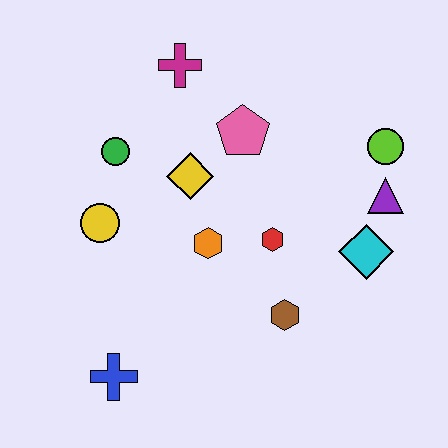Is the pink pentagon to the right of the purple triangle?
No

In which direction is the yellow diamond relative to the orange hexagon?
The yellow diamond is above the orange hexagon.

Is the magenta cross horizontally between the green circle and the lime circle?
Yes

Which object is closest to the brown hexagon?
The red hexagon is closest to the brown hexagon.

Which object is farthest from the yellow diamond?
The blue cross is farthest from the yellow diamond.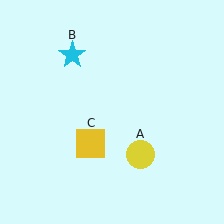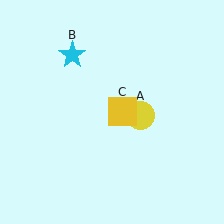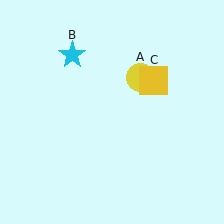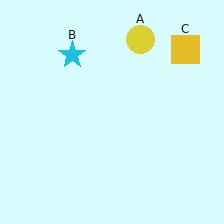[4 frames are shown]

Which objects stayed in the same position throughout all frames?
Cyan star (object B) remained stationary.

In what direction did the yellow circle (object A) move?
The yellow circle (object A) moved up.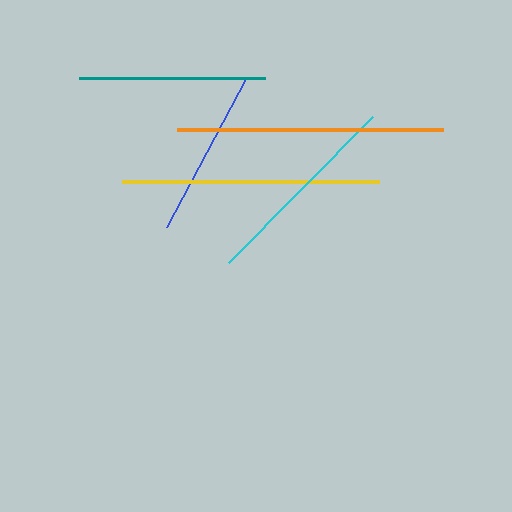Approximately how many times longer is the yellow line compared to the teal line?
The yellow line is approximately 1.4 times the length of the teal line.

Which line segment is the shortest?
The blue line is the shortest at approximately 170 pixels.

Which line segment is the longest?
The orange line is the longest at approximately 266 pixels.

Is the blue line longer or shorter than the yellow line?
The yellow line is longer than the blue line.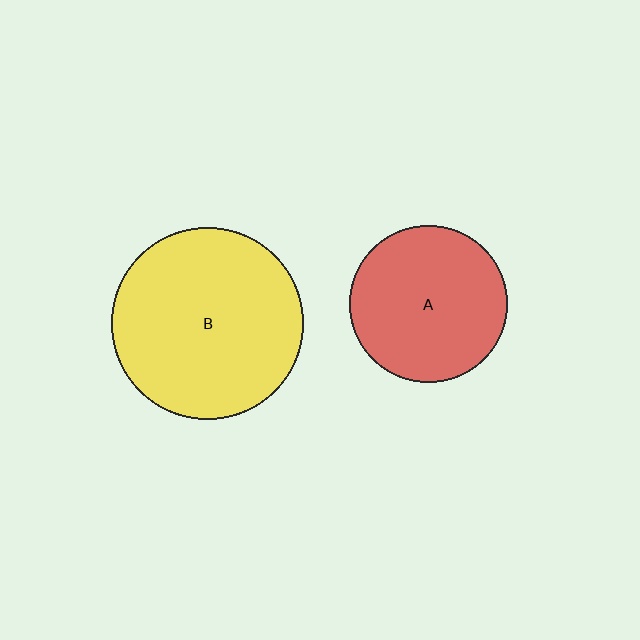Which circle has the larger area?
Circle B (yellow).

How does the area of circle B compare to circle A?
Approximately 1.5 times.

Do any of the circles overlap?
No, none of the circles overlap.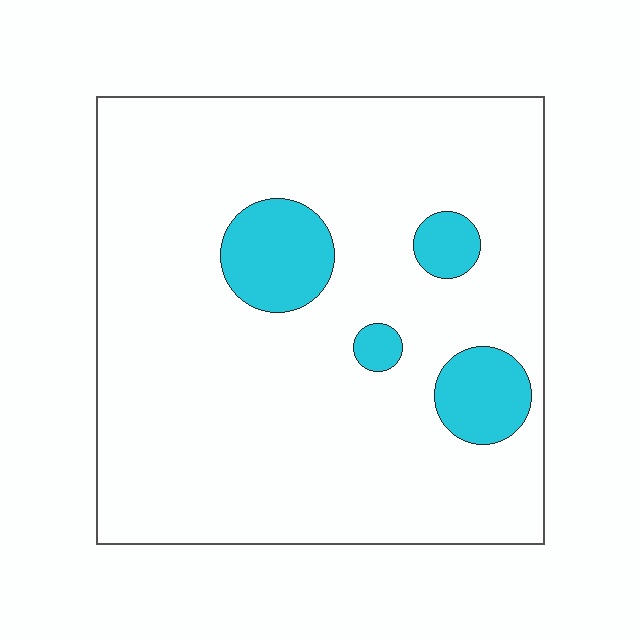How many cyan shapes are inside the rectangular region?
4.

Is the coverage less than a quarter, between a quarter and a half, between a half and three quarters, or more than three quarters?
Less than a quarter.